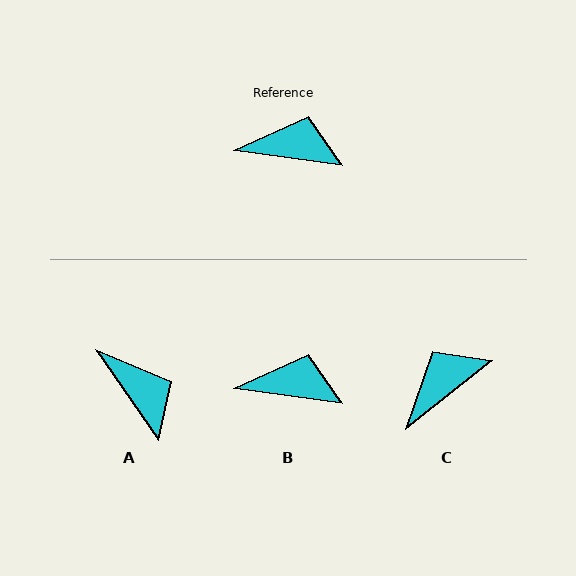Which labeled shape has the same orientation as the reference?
B.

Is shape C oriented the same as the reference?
No, it is off by about 46 degrees.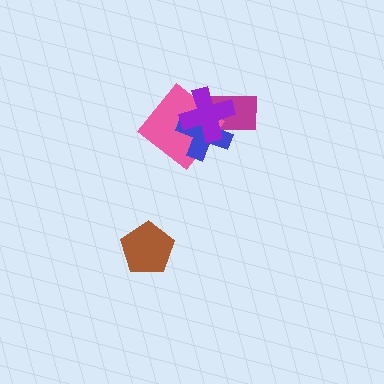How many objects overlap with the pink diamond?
3 objects overlap with the pink diamond.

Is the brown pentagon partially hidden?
No, no other shape covers it.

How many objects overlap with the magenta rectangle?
3 objects overlap with the magenta rectangle.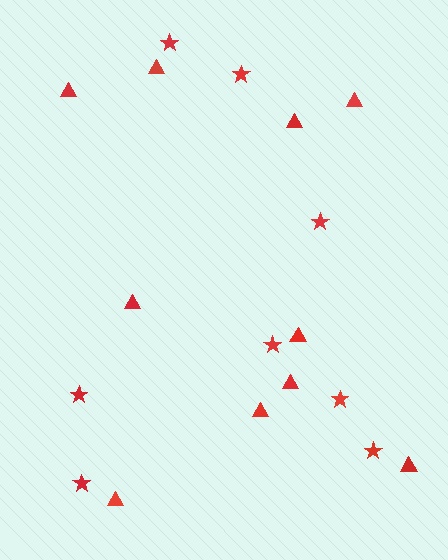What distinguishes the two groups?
There are 2 groups: one group of stars (8) and one group of triangles (10).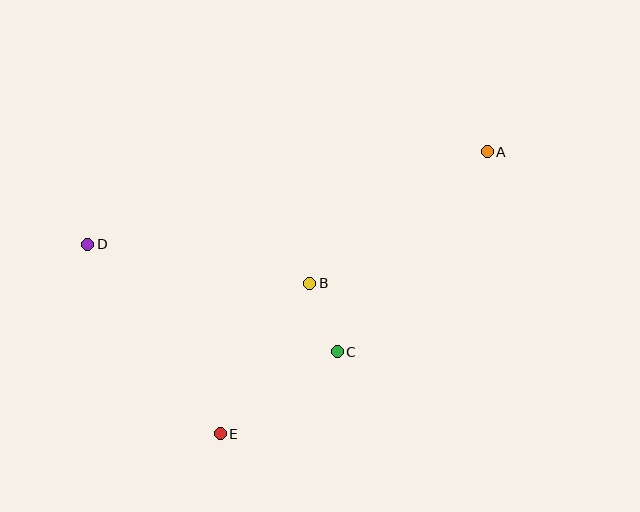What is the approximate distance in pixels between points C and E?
The distance between C and E is approximately 143 pixels.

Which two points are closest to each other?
Points B and C are closest to each other.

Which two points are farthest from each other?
Points A and D are farthest from each other.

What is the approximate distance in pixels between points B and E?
The distance between B and E is approximately 175 pixels.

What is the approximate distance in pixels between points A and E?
The distance between A and E is approximately 388 pixels.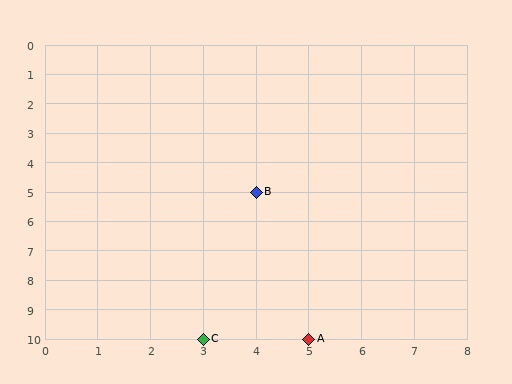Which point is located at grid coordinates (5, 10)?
Point A is at (5, 10).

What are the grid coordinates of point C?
Point C is at grid coordinates (3, 10).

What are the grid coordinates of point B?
Point B is at grid coordinates (4, 5).